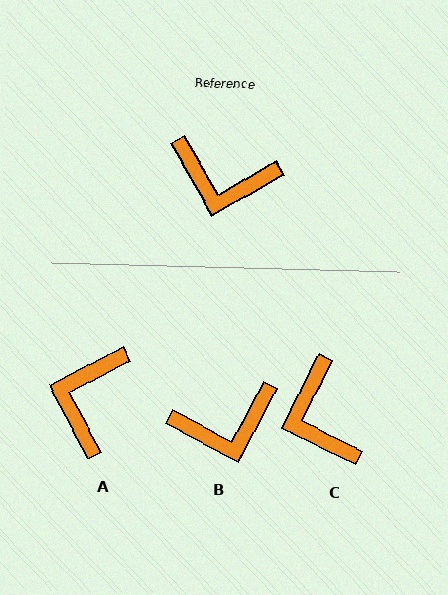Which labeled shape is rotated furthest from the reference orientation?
A, about 92 degrees away.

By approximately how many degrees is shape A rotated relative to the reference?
Approximately 92 degrees clockwise.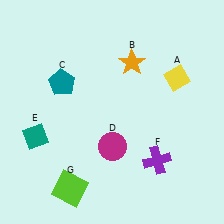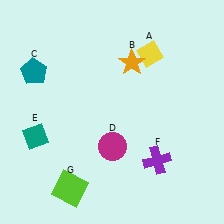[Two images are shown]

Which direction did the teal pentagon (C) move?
The teal pentagon (C) moved left.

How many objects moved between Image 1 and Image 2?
2 objects moved between the two images.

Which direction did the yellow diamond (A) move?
The yellow diamond (A) moved left.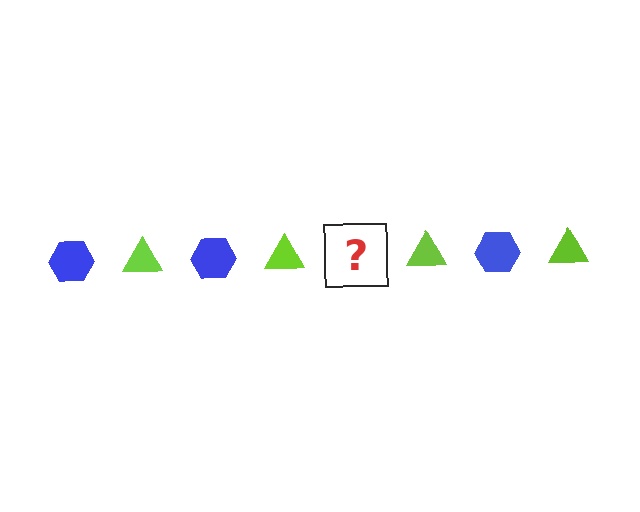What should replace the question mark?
The question mark should be replaced with a blue hexagon.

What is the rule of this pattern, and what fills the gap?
The rule is that the pattern alternates between blue hexagon and lime triangle. The gap should be filled with a blue hexagon.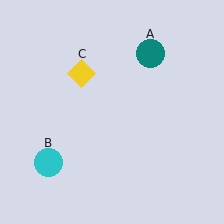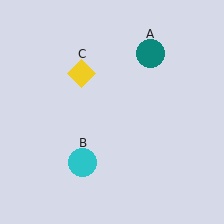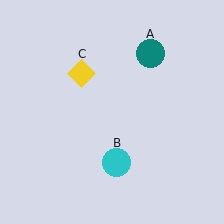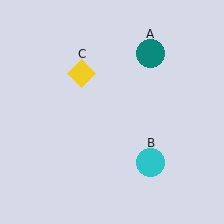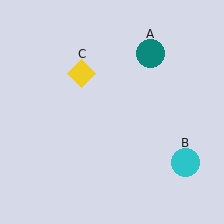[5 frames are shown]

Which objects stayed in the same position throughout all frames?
Teal circle (object A) and yellow diamond (object C) remained stationary.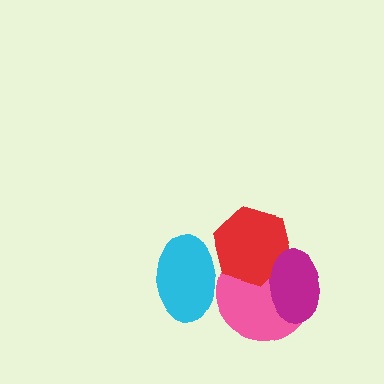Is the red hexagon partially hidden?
Yes, it is partially covered by another shape.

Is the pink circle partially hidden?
Yes, it is partially covered by another shape.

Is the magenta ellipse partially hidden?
No, no other shape covers it.